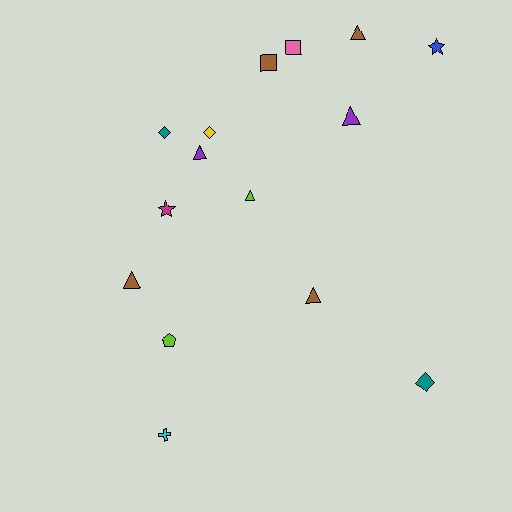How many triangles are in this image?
There are 6 triangles.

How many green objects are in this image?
There are no green objects.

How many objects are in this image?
There are 15 objects.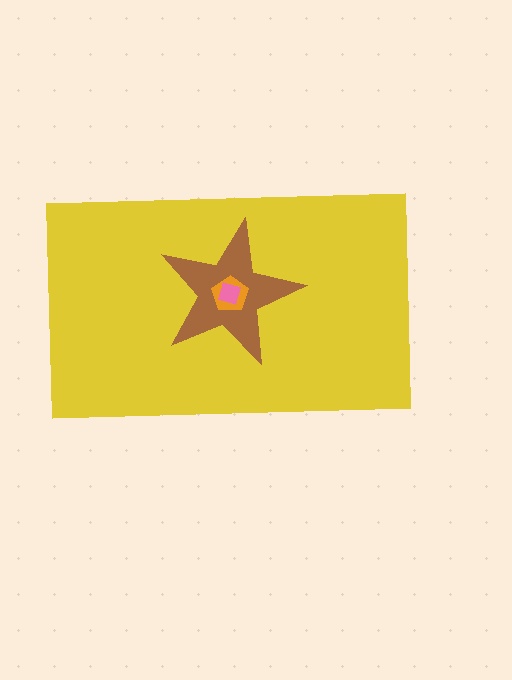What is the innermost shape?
The pink diamond.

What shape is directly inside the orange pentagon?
The pink diamond.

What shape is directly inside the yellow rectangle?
The brown star.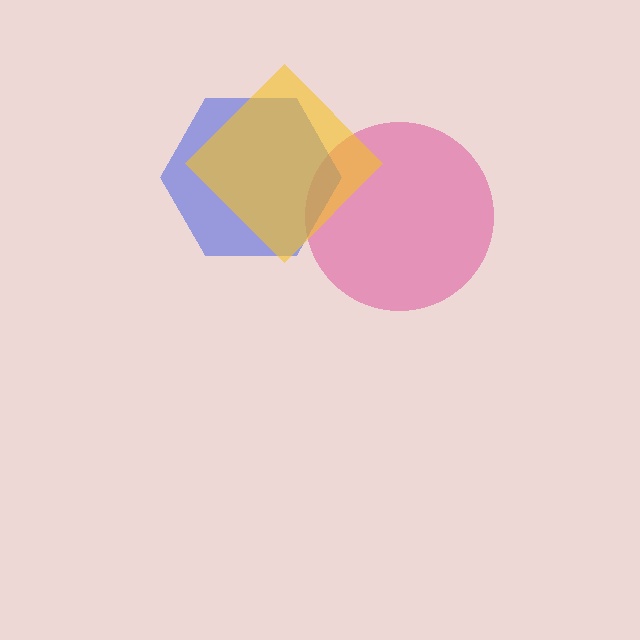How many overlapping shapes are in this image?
There are 3 overlapping shapes in the image.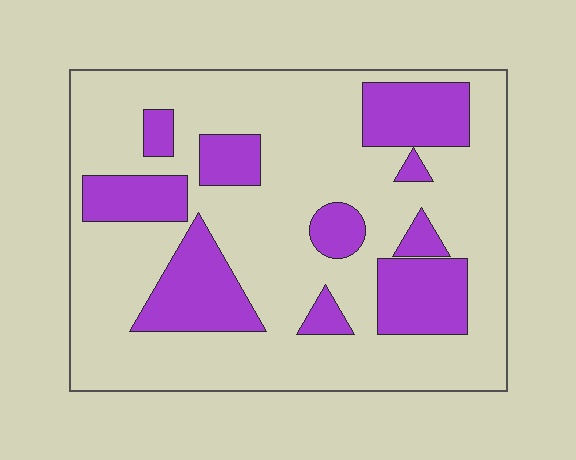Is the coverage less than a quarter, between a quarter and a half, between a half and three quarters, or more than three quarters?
Between a quarter and a half.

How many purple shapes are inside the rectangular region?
10.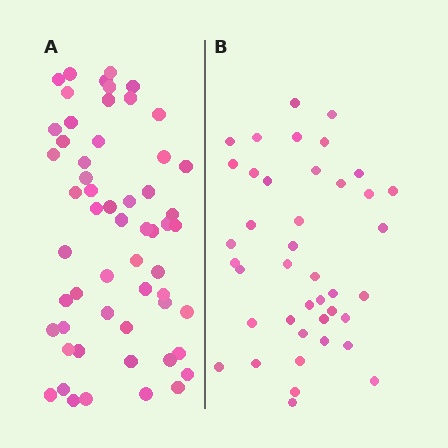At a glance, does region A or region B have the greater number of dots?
Region A (the left region) has more dots.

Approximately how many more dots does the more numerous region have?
Region A has approximately 15 more dots than region B.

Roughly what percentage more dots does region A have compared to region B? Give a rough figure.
About 40% more.